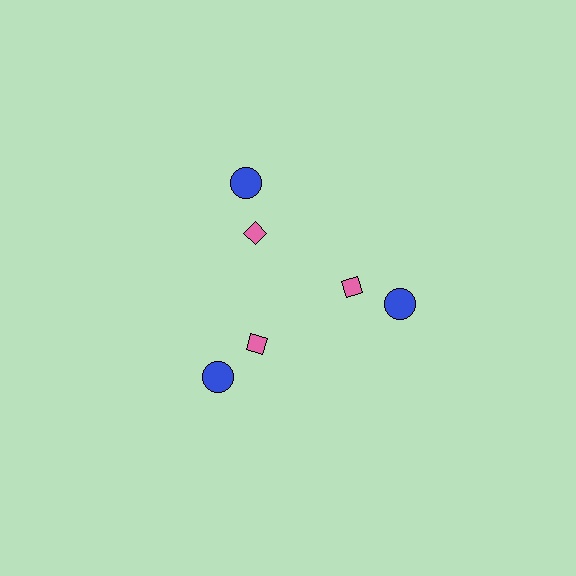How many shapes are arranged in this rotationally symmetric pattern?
There are 6 shapes, arranged in 3 groups of 2.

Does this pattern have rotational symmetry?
Yes, this pattern has 3-fold rotational symmetry. It looks the same after rotating 120 degrees around the center.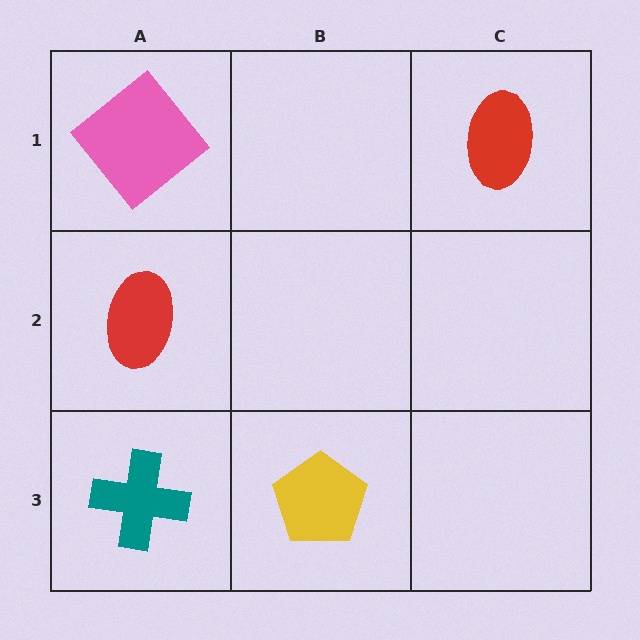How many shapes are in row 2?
1 shape.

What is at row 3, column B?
A yellow pentagon.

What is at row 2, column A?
A red ellipse.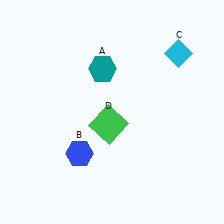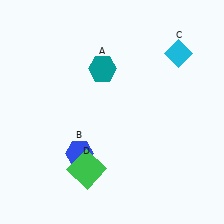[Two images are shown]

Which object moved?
The green square (D) moved down.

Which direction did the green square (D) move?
The green square (D) moved down.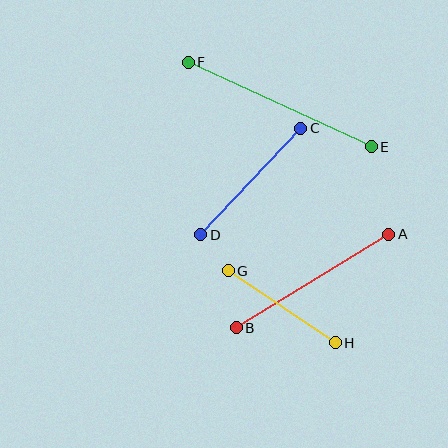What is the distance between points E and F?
The distance is approximately 202 pixels.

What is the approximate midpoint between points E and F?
The midpoint is at approximately (280, 105) pixels.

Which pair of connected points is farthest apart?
Points E and F are farthest apart.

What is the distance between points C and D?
The distance is approximately 146 pixels.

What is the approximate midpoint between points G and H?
The midpoint is at approximately (282, 307) pixels.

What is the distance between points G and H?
The distance is approximately 129 pixels.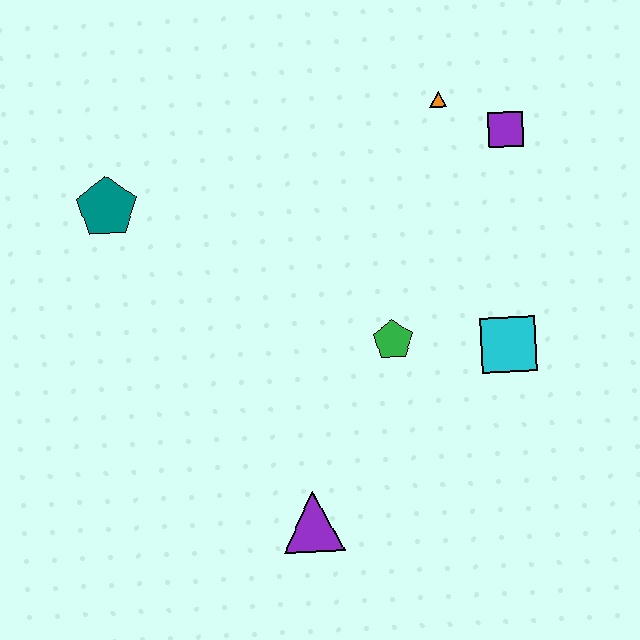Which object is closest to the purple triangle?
The green pentagon is closest to the purple triangle.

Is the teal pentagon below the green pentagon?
No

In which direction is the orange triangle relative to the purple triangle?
The orange triangle is above the purple triangle.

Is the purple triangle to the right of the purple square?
No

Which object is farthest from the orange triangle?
The purple triangle is farthest from the orange triangle.